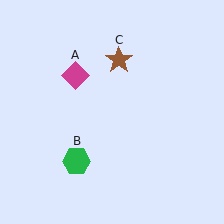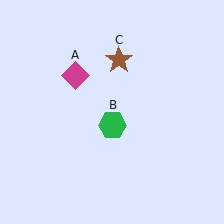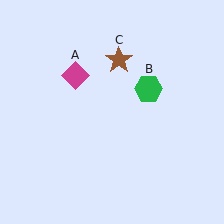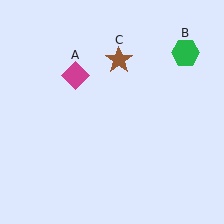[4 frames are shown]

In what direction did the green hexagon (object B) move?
The green hexagon (object B) moved up and to the right.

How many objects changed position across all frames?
1 object changed position: green hexagon (object B).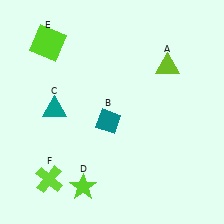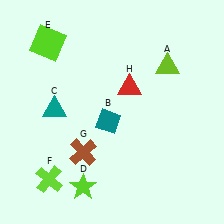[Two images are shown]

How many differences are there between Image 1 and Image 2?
There are 2 differences between the two images.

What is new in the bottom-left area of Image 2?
A brown cross (G) was added in the bottom-left area of Image 2.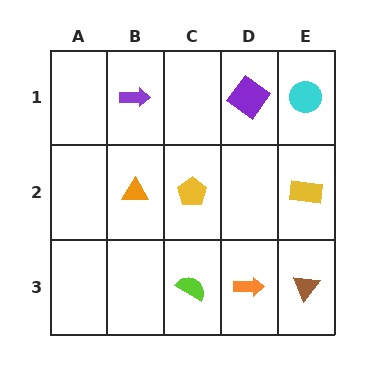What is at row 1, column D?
A purple diamond.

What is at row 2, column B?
An orange triangle.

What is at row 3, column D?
An orange arrow.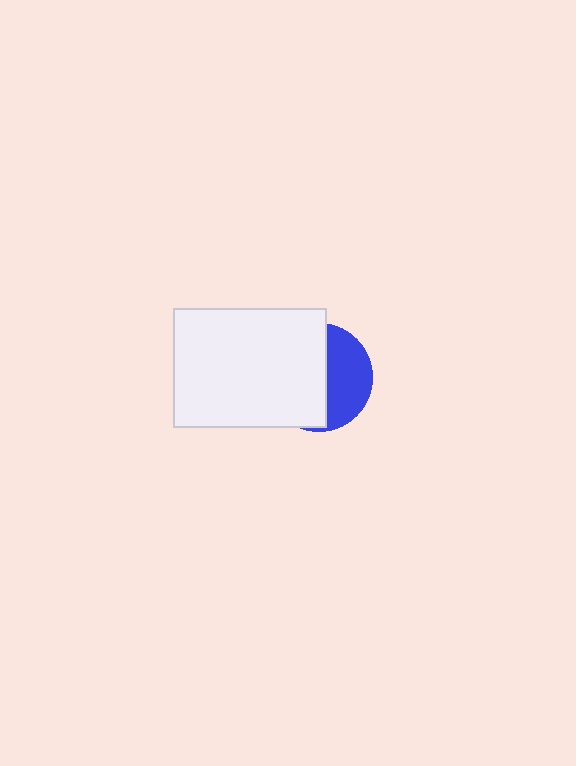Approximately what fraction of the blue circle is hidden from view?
Roughly 59% of the blue circle is hidden behind the white rectangle.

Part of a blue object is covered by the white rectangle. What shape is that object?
It is a circle.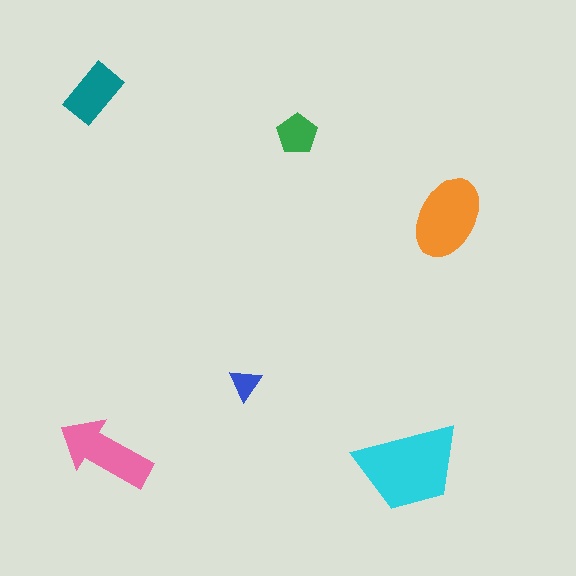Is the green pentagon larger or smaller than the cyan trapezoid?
Smaller.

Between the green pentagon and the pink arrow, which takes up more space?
The pink arrow.